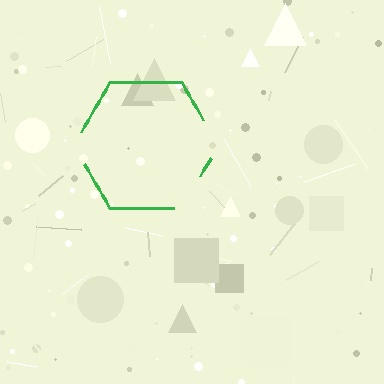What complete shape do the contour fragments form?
The contour fragments form a hexagon.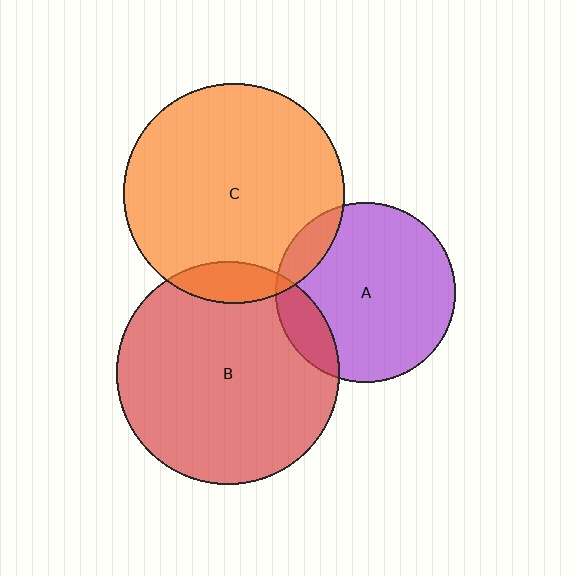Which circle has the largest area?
Circle B (red).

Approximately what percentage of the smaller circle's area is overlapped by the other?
Approximately 15%.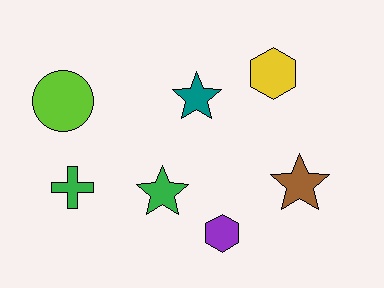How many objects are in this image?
There are 7 objects.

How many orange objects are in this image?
There are no orange objects.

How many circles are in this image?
There is 1 circle.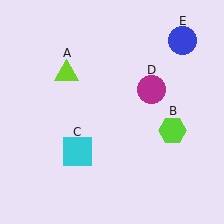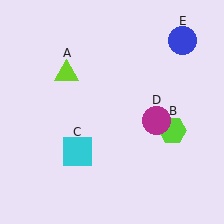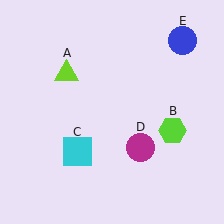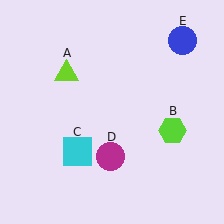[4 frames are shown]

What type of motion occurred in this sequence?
The magenta circle (object D) rotated clockwise around the center of the scene.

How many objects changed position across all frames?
1 object changed position: magenta circle (object D).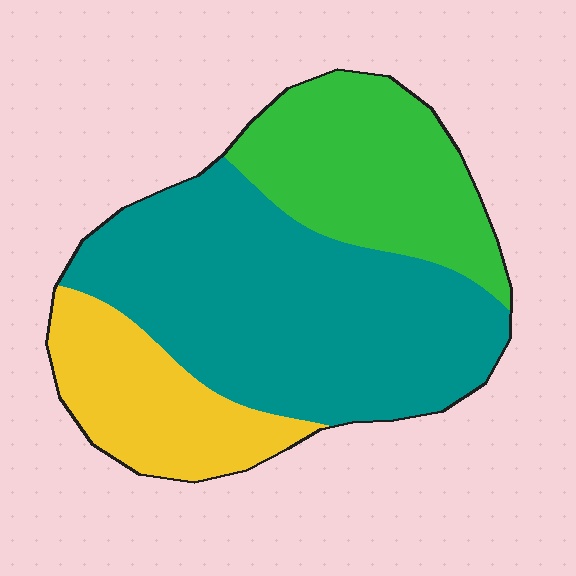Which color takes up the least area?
Yellow, at roughly 20%.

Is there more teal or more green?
Teal.